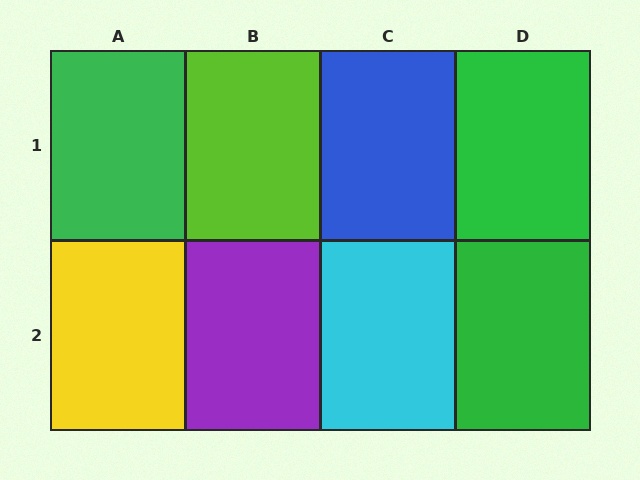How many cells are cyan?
1 cell is cyan.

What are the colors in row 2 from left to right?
Yellow, purple, cyan, green.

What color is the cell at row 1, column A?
Green.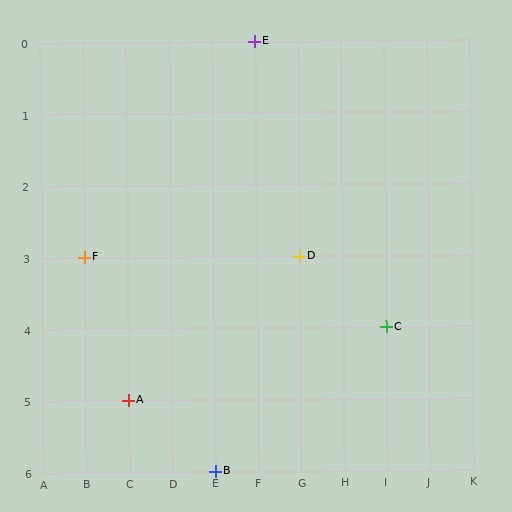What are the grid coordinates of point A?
Point A is at grid coordinates (C, 5).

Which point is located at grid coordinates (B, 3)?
Point F is at (B, 3).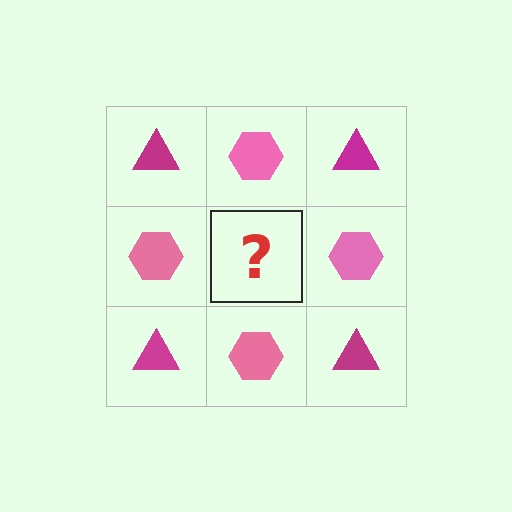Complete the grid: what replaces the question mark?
The question mark should be replaced with a magenta triangle.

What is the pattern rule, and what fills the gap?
The rule is that it alternates magenta triangle and pink hexagon in a checkerboard pattern. The gap should be filled with a magenta triangle.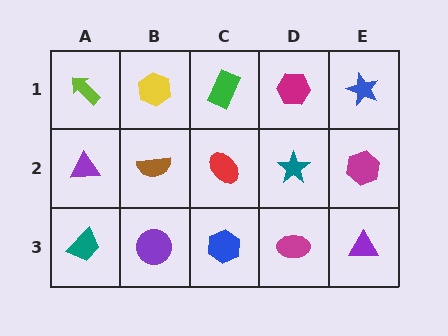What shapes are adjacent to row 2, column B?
A yellow hexagon (row 1, column B), a purple circle (row 3, column B), a purple triangle (row 2, column A), a red ellipse (row 2, column C).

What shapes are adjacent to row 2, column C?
A green rectangle (row 1, column C), a blue hexagon (row 3, column C), a brown semicircle (row 2, column B), a teal star (row 2, column D).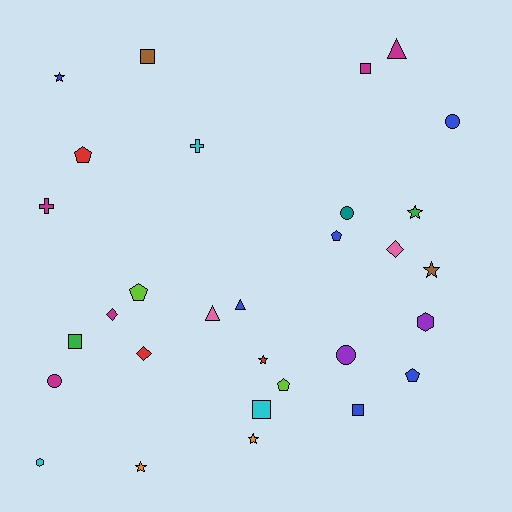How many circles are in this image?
There are 4 circles.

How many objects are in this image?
There are 30 objects.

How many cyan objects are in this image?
There are 3 cyan objects.